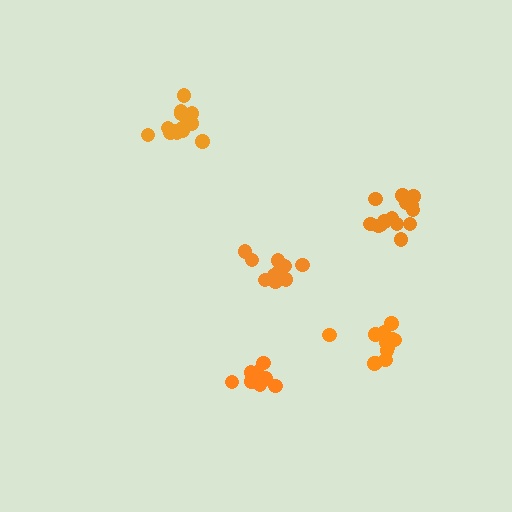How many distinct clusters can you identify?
There are 5 distinct clusters.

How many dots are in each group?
Group 1: 14 dots, Group 2: 11 dots, Group 3: 14 dots, Group 4: 12 dots, Group 5: 8 dots (59 total).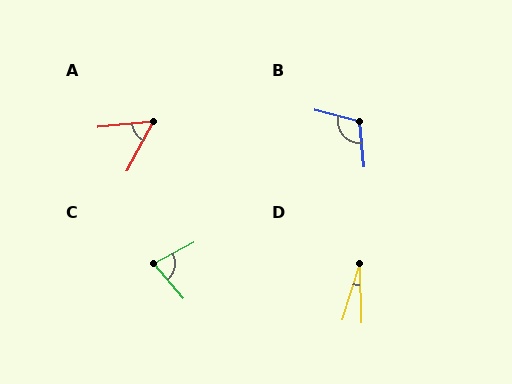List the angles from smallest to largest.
D (18°), A (56°), C (77°), B (109°).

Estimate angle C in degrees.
Approximately 77 degrees.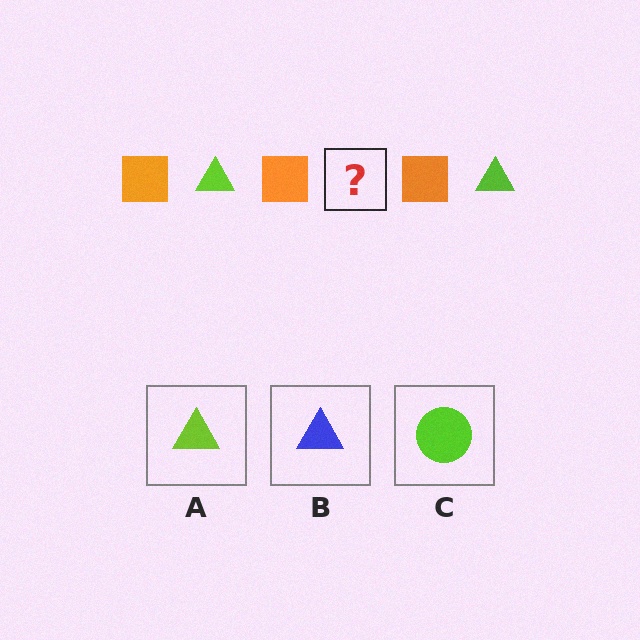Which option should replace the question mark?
Option A.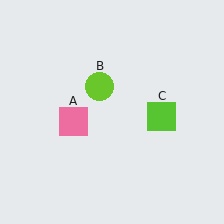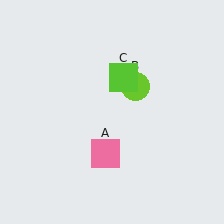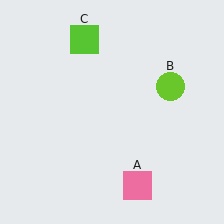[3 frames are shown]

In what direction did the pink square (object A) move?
The pink square (object A) moved down and to the right.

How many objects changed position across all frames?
3 objects changed position: pink square (object A), lime circle (object B), lime square (object C).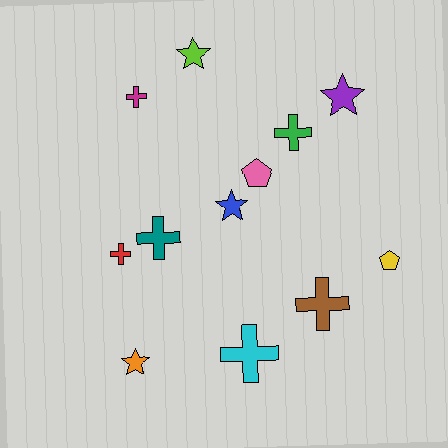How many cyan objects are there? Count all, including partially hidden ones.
There is 1 cyan object.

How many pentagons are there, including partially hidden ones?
There are 2 pentagons.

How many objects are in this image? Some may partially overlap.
There are 12 objects.